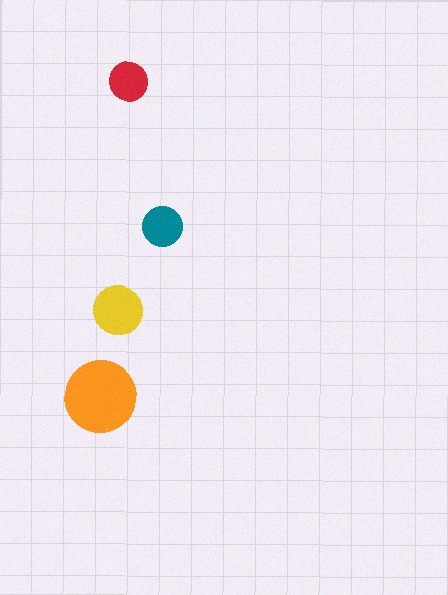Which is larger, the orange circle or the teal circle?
The orange one.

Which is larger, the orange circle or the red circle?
The orange one.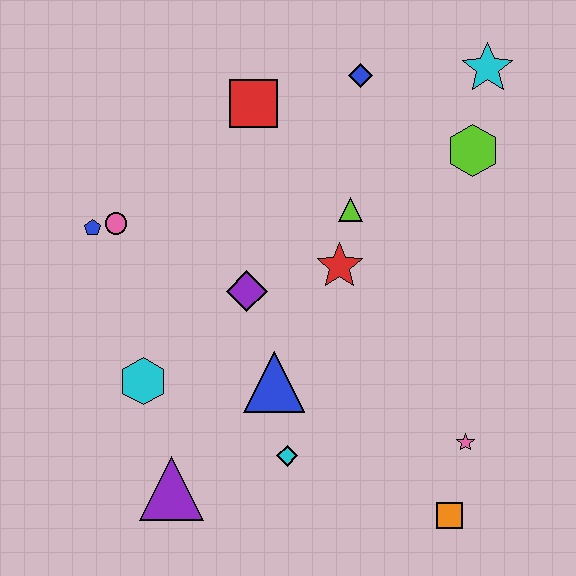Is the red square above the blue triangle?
Yes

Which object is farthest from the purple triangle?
The cyan star is farthest from the purple triangle.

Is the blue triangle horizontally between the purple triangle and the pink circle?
No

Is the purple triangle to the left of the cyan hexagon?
No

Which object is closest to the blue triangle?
The cyan diamond is closest to the blue triangle.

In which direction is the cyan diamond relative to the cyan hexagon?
The cyan diamond is to the right of the cyan hexagon.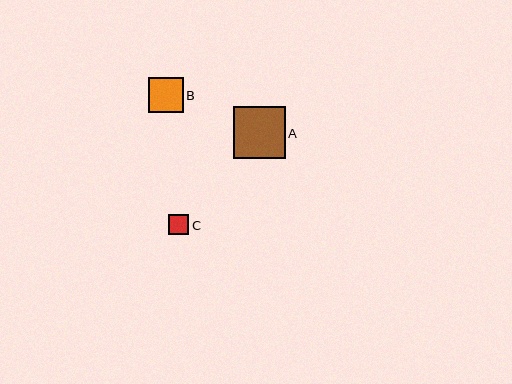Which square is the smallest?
Square C is the smallest with a size of approximately 20 pixels.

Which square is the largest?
Square A is the largest with a size of approximately 52 pixels.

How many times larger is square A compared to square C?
Square A is approximately 2.6 times the size of square C.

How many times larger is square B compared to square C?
Square B is approximately 1.7 times the size of square C.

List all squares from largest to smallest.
From largest to smallest: A, B, C.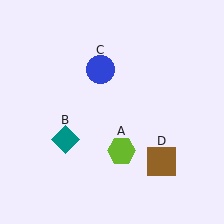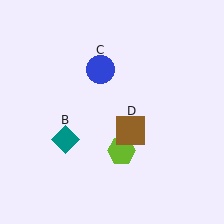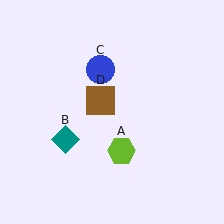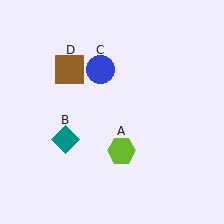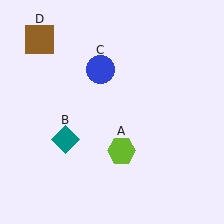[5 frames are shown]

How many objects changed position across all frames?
1 object changed position: brown square (object D).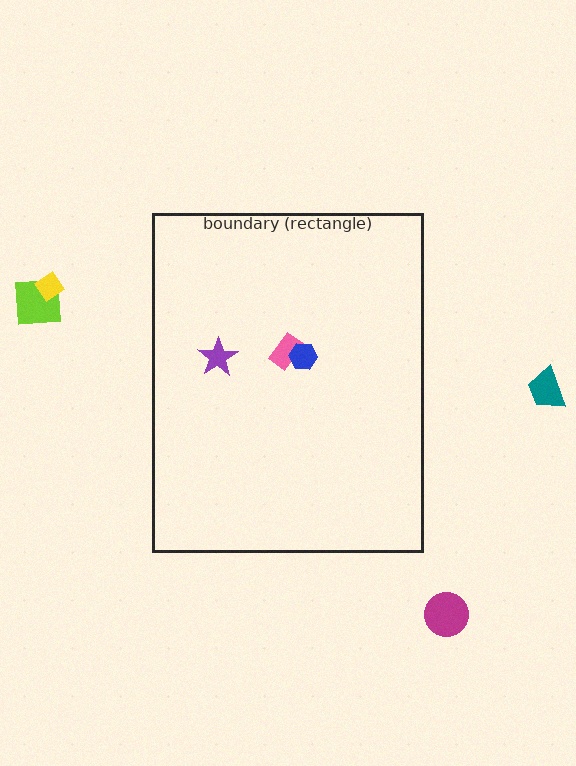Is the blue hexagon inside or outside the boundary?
Inside.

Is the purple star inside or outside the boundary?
Inside.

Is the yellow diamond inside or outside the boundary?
Outside.